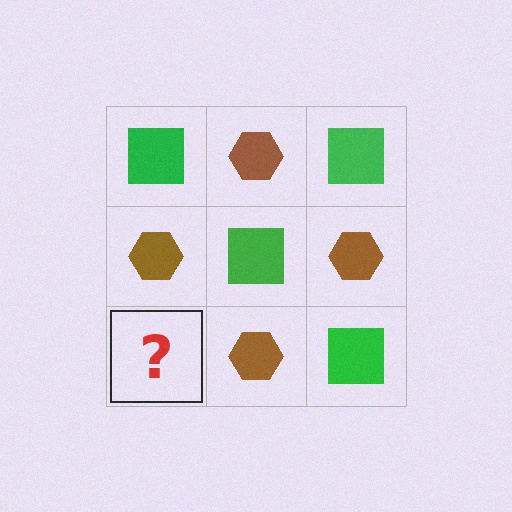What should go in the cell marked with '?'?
The missing cell should contain a green square.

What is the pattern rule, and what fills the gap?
The rule is that it alternates green square and brown hexagon in a checkerboard pattern. The gap should be filled with a green square.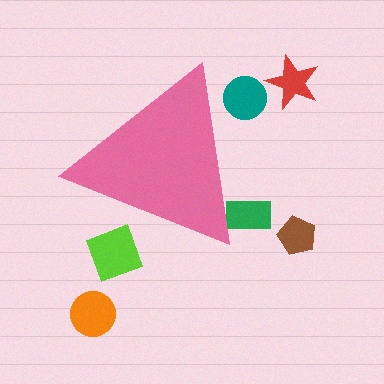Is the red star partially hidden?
No, the red star is fully visible.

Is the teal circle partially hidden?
Yes, the teal circle is partially hidden behind the pink triangle.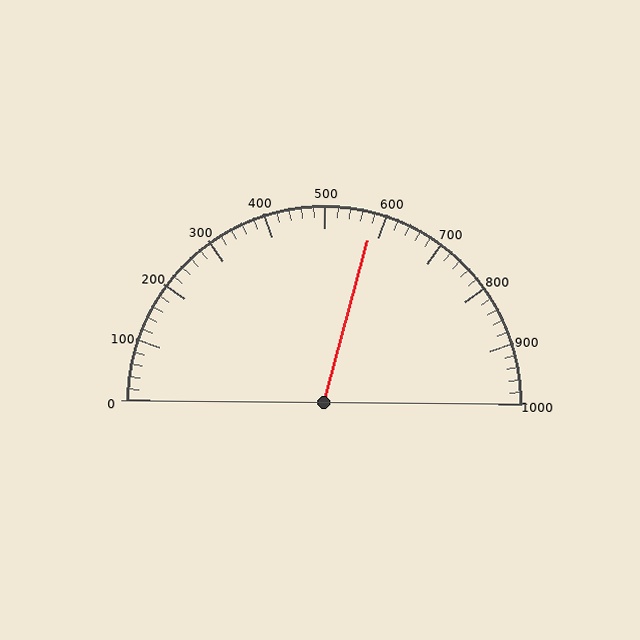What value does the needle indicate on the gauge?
The needle indicates approximately 580.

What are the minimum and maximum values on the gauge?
The gauge ranges from 0 to 1000.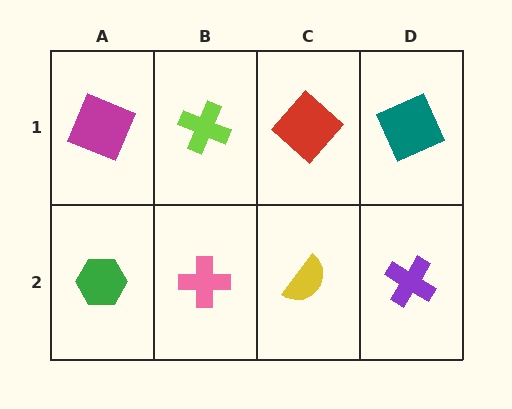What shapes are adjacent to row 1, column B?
A pink cross (row 2, column B), a magenta square (row 1, column A), a red diamond (row 1, column C).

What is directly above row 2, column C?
A red diamond.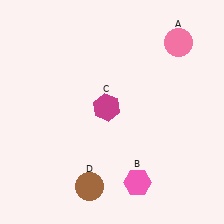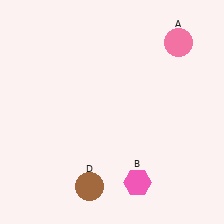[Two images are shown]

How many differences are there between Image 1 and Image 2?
There is 1 difference between the two images.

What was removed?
The magenta hexagon (C) was removed in Image 2.